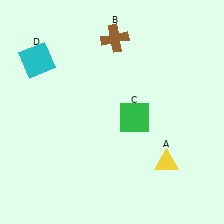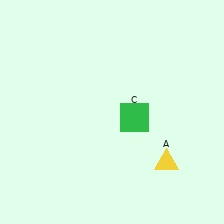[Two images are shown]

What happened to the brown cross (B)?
The brown cross (B) was removed in Image 2. It was in the top-right area of Image 1.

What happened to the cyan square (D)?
The cyan square (D) was removed in Image 2. It was in the top-left area of Image 1.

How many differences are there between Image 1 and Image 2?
There are 2 differences between the two images.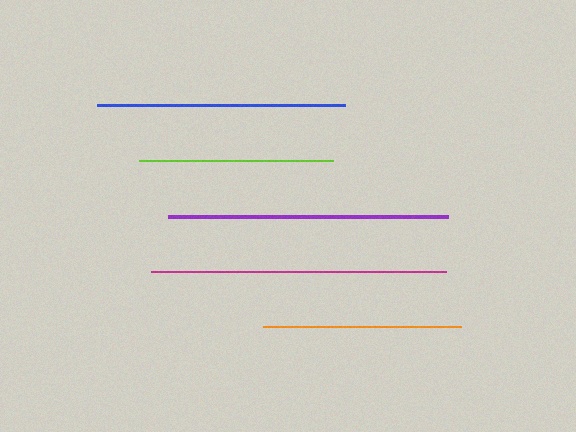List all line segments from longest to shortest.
From longest to shortest: magenta, purple, blue, orange, lime.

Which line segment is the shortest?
The lime line is the shortest at approximately 193 pixels.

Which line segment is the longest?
The magenta line is the longest at approximately 296 pixels.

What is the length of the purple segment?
The purple segment is approximately 280 pixels long.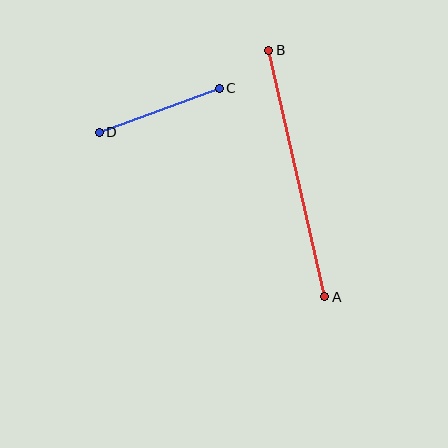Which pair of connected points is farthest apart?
Points A and B are farthest apart.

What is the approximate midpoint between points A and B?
The midpoint is at approximately (297, 173) pixels.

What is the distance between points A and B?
The distance is approximately 253 pixels.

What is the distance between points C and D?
The distance is approximately 128 pixels.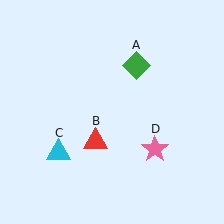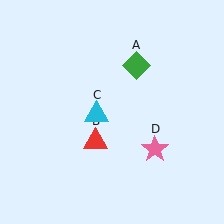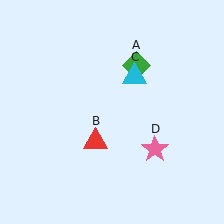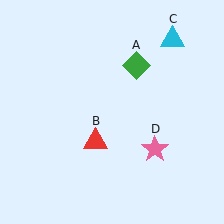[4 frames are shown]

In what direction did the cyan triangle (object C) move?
The cyan triangle (object C) moved up and to the right.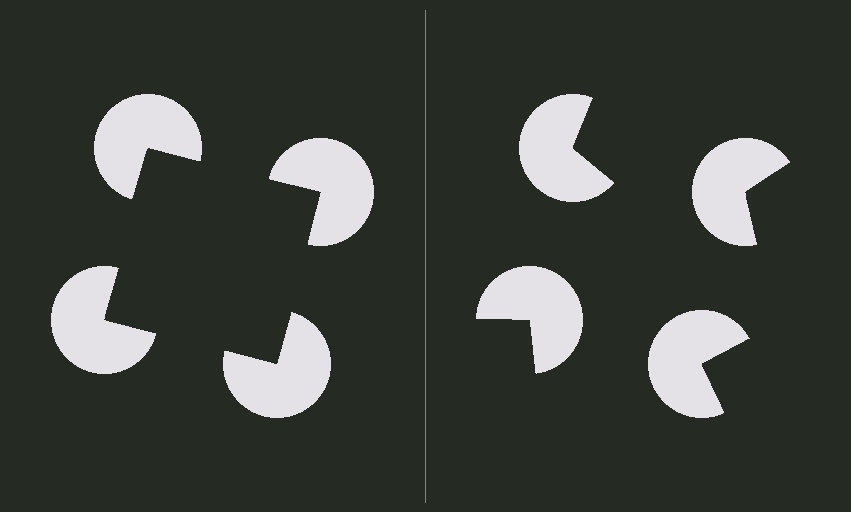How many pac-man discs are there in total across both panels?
8 — 4 on each side.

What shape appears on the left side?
An illusory square.